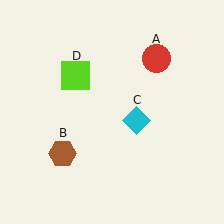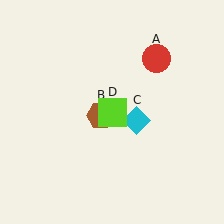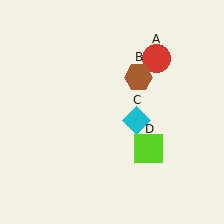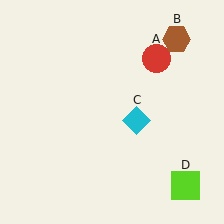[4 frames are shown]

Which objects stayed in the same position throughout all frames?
Red circle (object A) and cyan diamond (object C) remained stationary.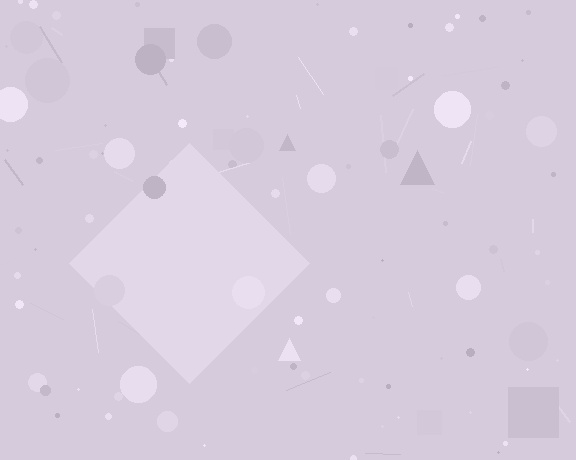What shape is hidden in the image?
A diamond is hidden in the image.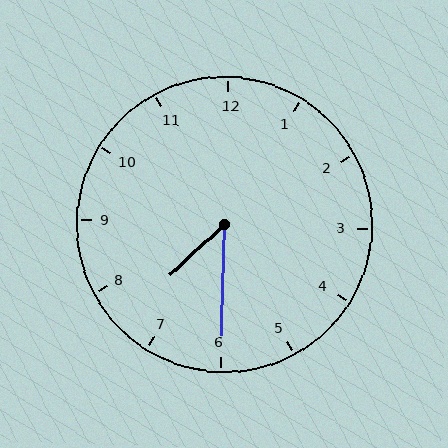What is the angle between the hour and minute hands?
Approximately 45 degrees.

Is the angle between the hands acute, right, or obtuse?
It is acute.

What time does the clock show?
7:30.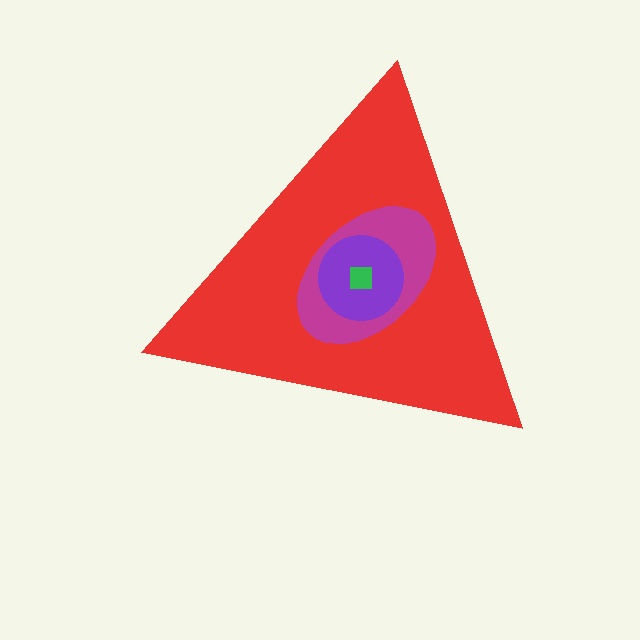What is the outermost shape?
The red triangle.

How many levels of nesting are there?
4.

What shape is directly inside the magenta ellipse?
The purple circle.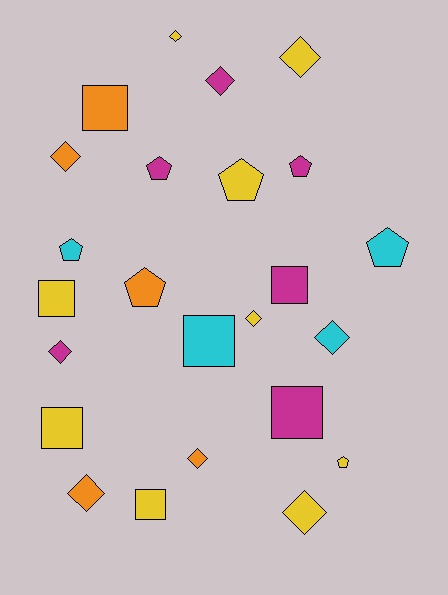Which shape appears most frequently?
Diamond, with 10 objects.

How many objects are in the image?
There are 24 objects.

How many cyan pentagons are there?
There are 2 cyan pentagons.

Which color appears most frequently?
Yellow, with 9 objects.